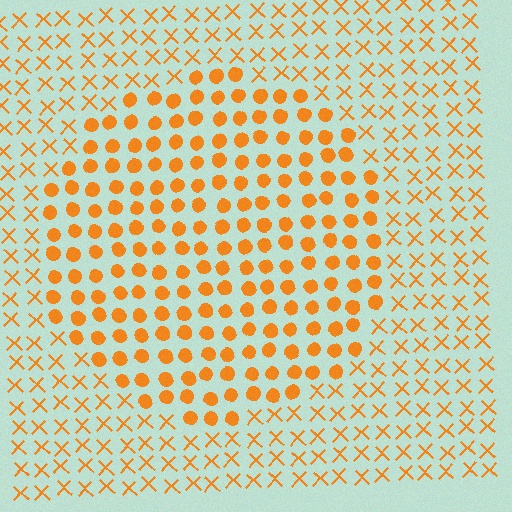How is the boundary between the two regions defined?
The boundary is defined by a change in element shape: circles inside vs. X marks outside. All elements share the same color and spacing.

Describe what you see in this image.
The image is filled with small orange elements arranged in a uniform grid. A circle-shaped region contains circles, while the surrounding area contains X marks. The boundary is defined purely by the change in element shape.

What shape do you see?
I see a circle.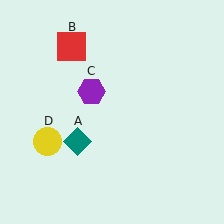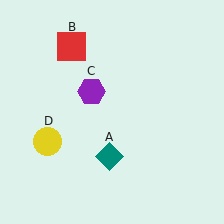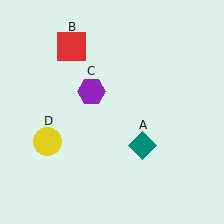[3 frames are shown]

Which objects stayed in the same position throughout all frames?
Red square (object B) and purple hexagon (object C) and yellow circle (object D) remained stationary.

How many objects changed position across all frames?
1 object changed position: teal diamond (object A).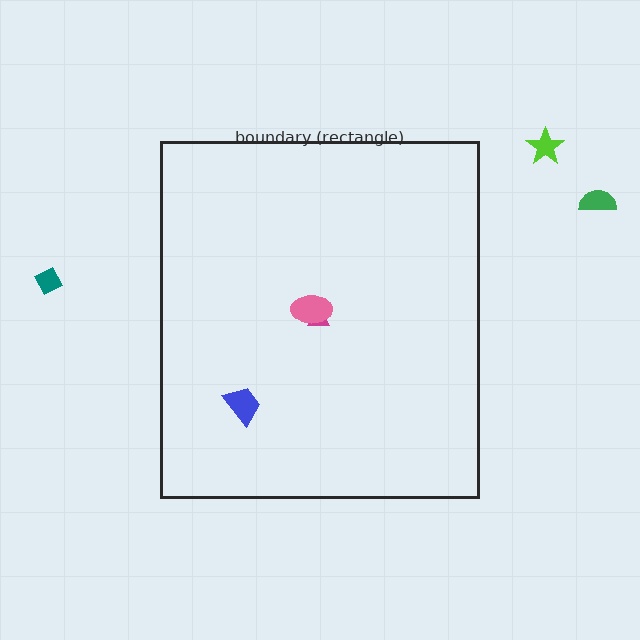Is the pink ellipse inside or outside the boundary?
Inside.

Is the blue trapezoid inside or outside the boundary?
Inside.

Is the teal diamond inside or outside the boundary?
Outside.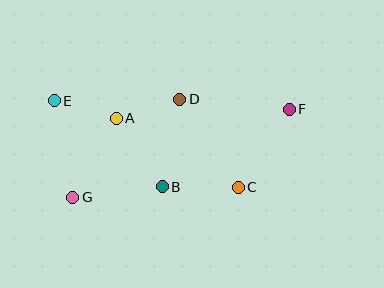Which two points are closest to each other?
Points A and E are closest to each other.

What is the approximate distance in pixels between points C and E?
The distance between C and E is approximately 203 pixels.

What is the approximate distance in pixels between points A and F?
The distance between A and F is approximately 173 pixels.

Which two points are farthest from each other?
Points E and F are farthest from each other.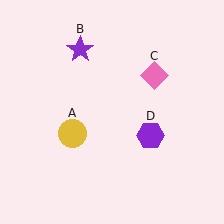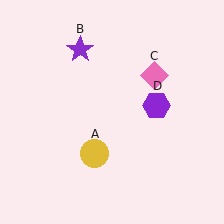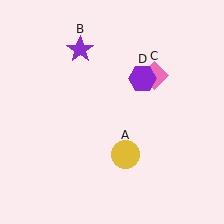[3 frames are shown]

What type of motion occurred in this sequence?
The yellow circle (object A), purple hexagon (object D) rotated counterclockwise around the center of the scene.